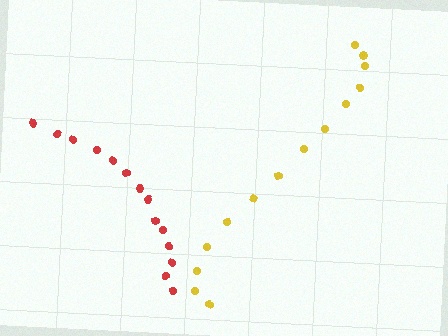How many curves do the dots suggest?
There are 2 distinct paths.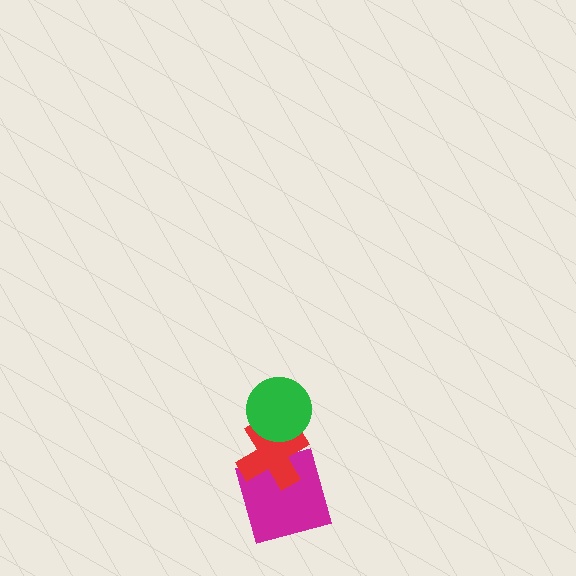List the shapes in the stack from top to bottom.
From top to bottom: the green circle, the red cross, the magenta square.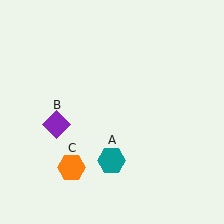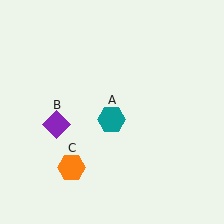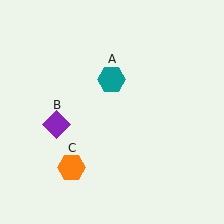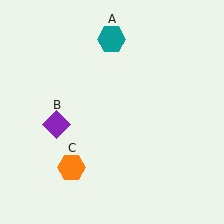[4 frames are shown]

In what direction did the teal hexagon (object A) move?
The teal hexagon (object A) moved up.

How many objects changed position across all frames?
1 object changed position: teal hexagon (object A).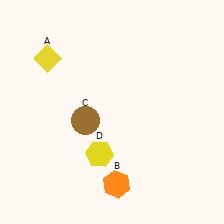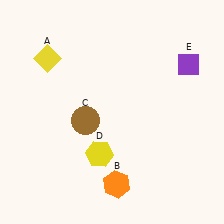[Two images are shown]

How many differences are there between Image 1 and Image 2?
There is 1 difference between the two images.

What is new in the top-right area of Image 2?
A purple diamond (E) was added in the top-right area of Image 2.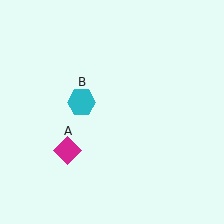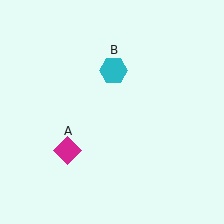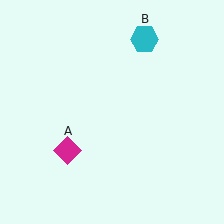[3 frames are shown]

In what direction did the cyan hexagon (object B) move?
The cyan hexagon (object B) moved up and to the right.